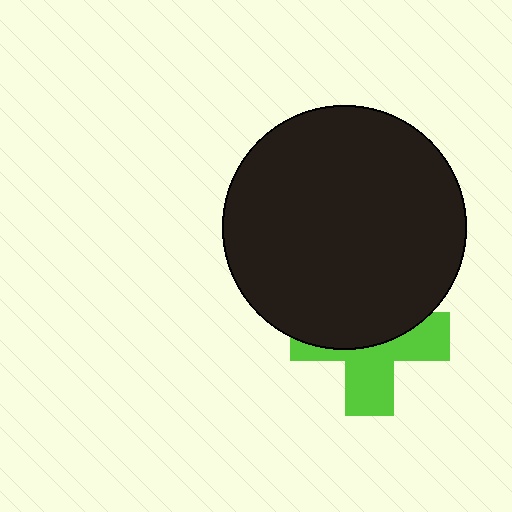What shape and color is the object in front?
The object in front is a black circle.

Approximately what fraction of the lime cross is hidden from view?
Roughly 52% of the lime cross is hidden behind the black circle.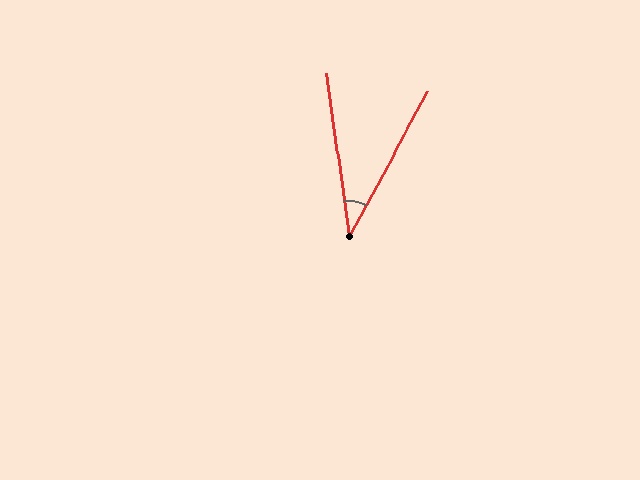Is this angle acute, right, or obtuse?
It is acute.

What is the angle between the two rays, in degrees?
Approximately 36 degrees.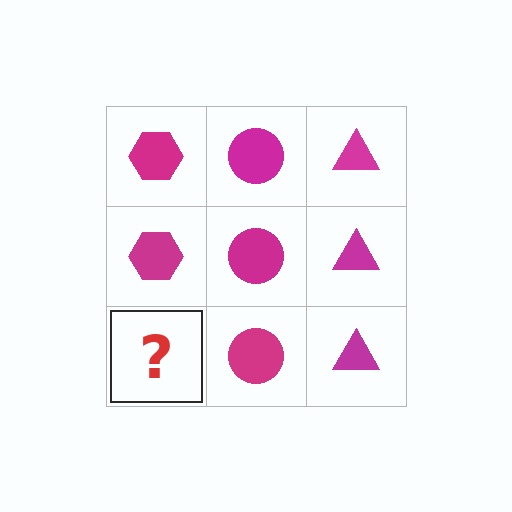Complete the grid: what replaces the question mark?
The question mark should be replaced with a magenta hexagon.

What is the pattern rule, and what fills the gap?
The rule is that each column has a consistent shape. The gap should be filled with a magenta hexagon.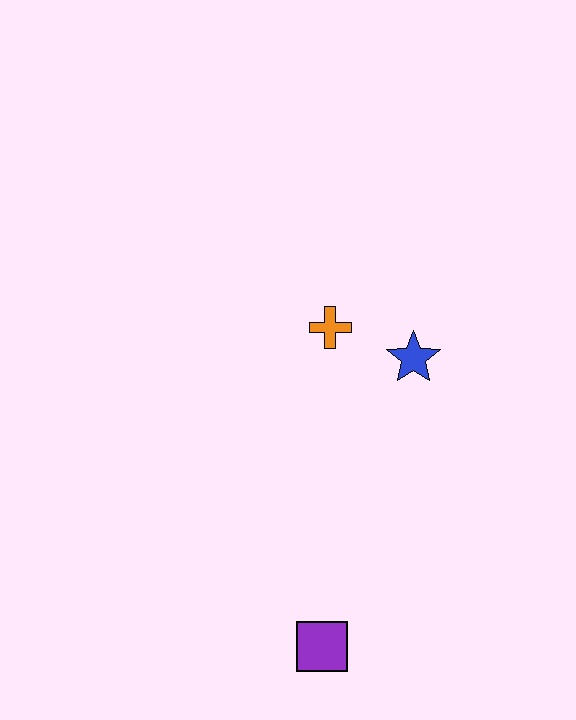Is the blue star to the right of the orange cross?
Yes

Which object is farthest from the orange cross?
The purple square is farthest from the orange cross.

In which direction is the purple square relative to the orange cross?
The purple square is below the orange cross.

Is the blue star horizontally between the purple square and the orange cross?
No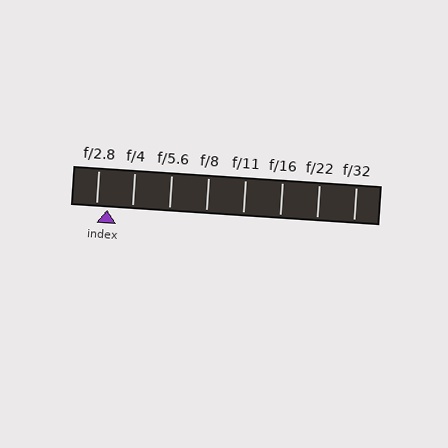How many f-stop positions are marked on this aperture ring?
There are 8 f-stop positions marked.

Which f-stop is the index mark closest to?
The index mark is closest to f/2.8.